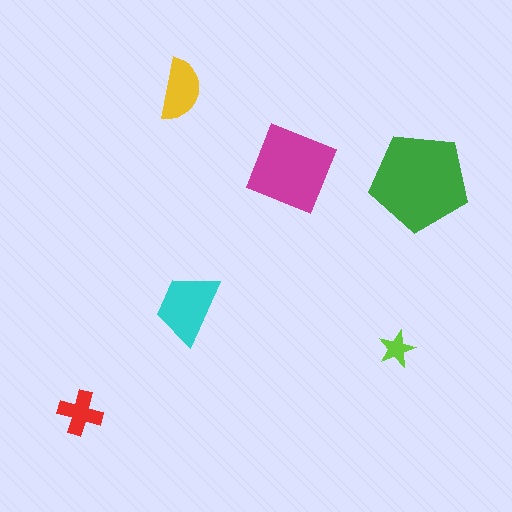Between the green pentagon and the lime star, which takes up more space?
The green pentagon.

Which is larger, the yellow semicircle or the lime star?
The yellow semicircle.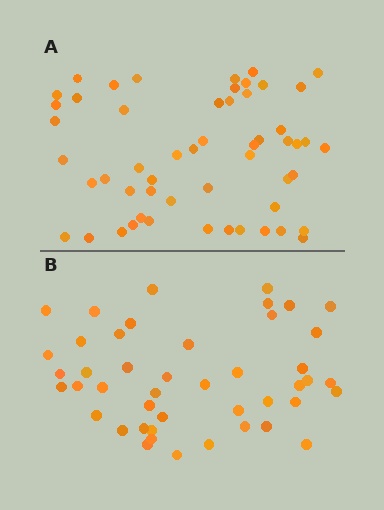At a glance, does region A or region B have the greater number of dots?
Region A (the top region) has more dots.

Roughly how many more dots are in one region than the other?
Region A has roughly 8 or so more dots than region B.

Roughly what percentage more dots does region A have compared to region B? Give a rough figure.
About 20% more.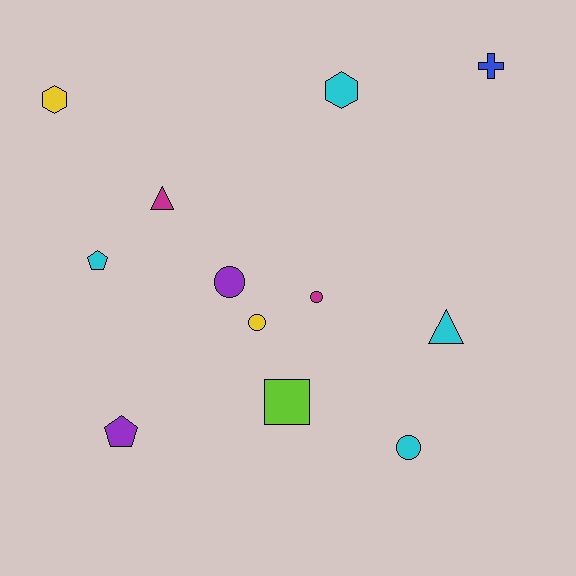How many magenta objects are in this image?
There are 2 magenta objects.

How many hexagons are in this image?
There are 2 hexagons.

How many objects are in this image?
There are 12 objects.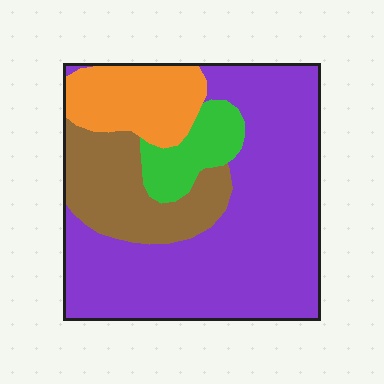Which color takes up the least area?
Green, at roughly 10%.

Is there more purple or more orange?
Purple.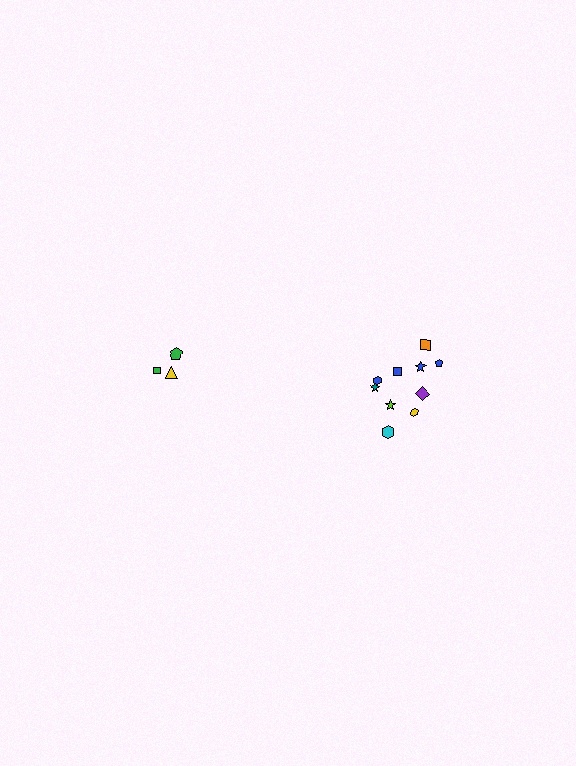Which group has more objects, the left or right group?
The right group.